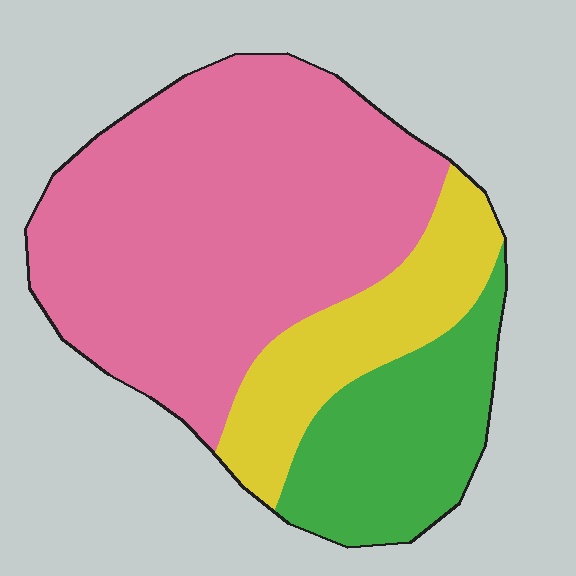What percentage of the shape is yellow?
Yellow takes up about one fifth (1/5) of the shape.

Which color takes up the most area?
Pink, at roughly 60%.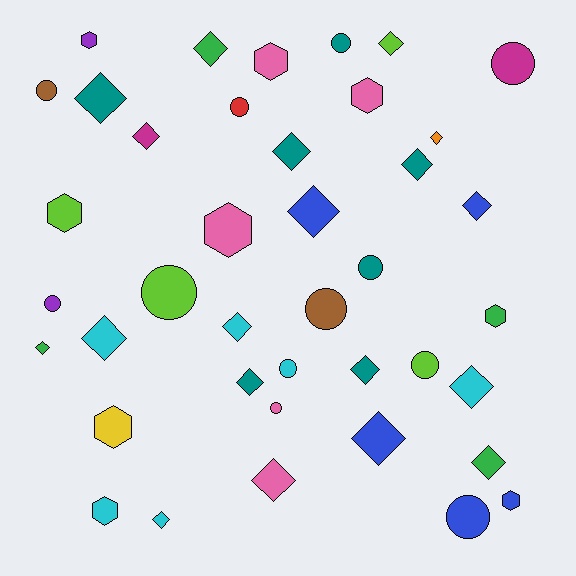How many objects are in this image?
There are 40 objects.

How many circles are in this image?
There are 12 circles.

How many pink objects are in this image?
There are 5 pink objects.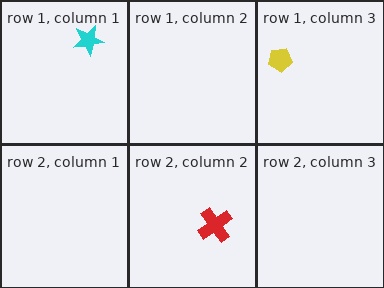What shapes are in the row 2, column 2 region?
The red cross.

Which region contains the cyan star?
The row 1, column 1 region.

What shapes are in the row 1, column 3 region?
The yellow pentagon.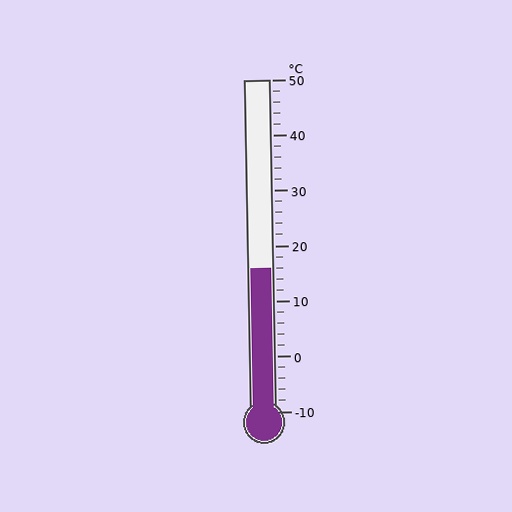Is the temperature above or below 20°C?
The temperature is below 20°C.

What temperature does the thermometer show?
The thermometer shows approximately 16°C.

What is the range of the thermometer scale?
The thermometer scale ranges from -10°C to 50°C.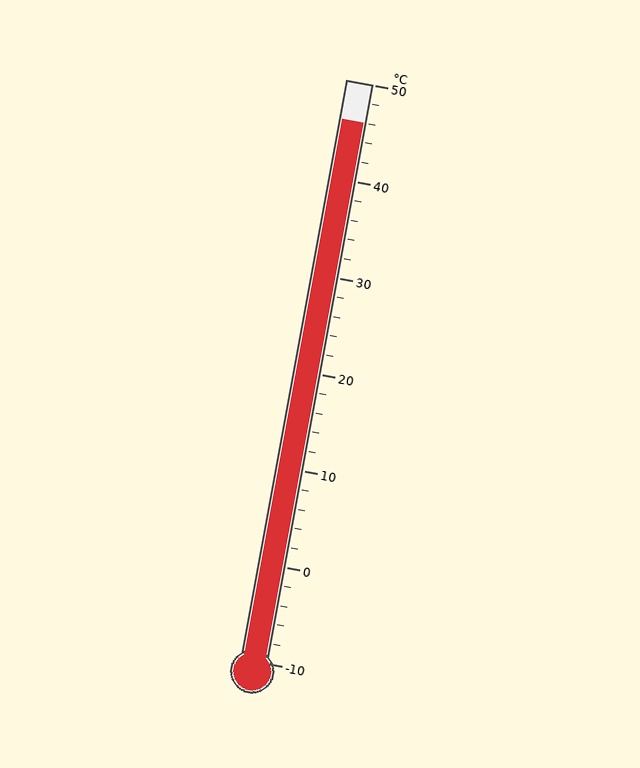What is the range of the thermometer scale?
The thermometer scale ranges from -10°C to 50°C.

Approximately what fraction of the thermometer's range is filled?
The thermometer is filled to approximately 95% of its range.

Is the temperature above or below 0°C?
The temperature is above 0°C.